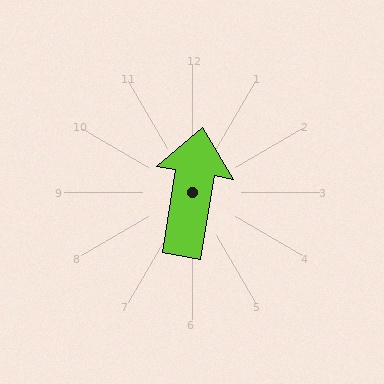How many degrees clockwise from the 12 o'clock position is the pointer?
Approximately 9 degrees.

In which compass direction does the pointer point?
North.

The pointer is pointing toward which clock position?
Roughly 12 o'clock.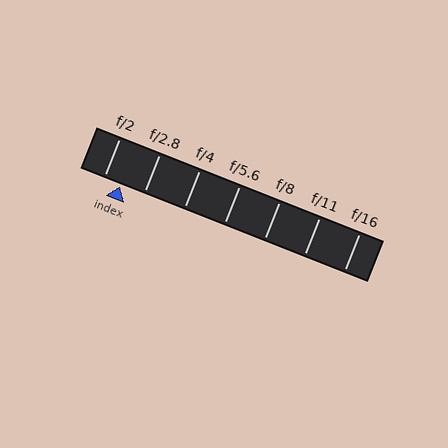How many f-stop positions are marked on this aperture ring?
There are 7 f-stop positions marked.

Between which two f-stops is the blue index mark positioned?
The index mark is between f/2 and f/2.8.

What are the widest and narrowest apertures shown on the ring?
The widest aperture shown is f/2 and the narrowest is f/16.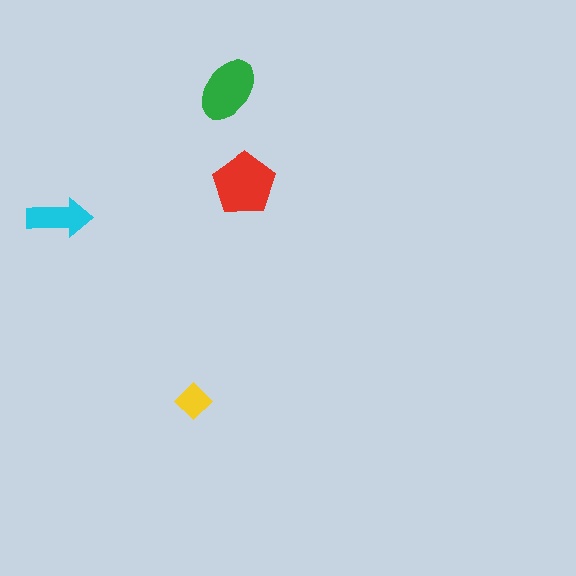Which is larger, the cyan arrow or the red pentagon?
The red pentagon.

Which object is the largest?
The red pentagon.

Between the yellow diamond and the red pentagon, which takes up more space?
The red pentagon.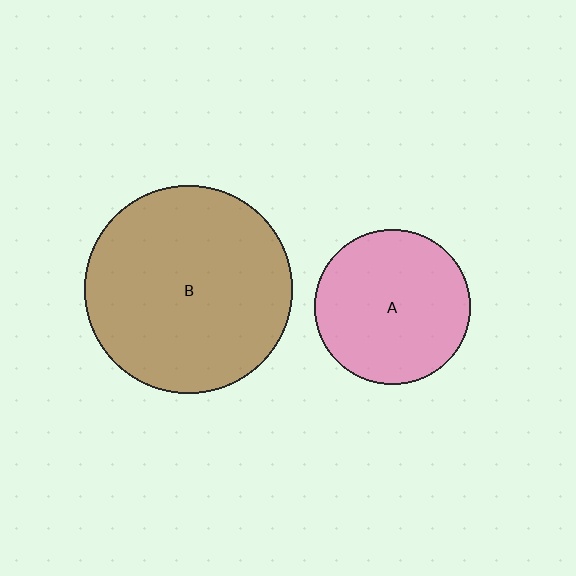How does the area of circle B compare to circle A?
Approximately 1.8 times.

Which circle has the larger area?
Circle B (brown).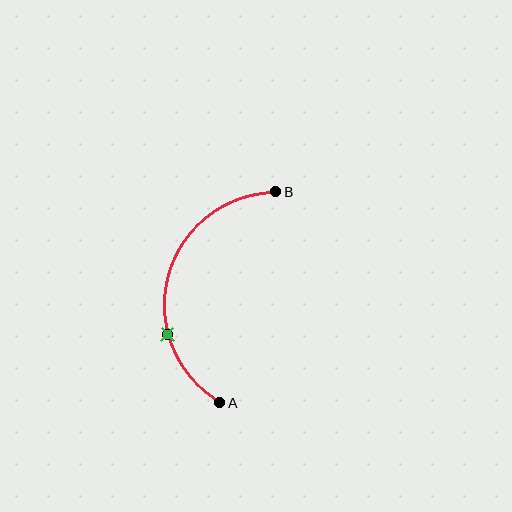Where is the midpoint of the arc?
The arc midpoint is the point on the curve farthest from the straight line joining A and B. It sits to the left of that line.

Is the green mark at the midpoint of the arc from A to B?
No. The green mark lies on the arc but is closer to endpoint A. The arc midpoint would be at the point on the curve equidistant along the arc from both A and B.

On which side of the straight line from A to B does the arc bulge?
The arc bulges to the left of the straight line connecting A and B.